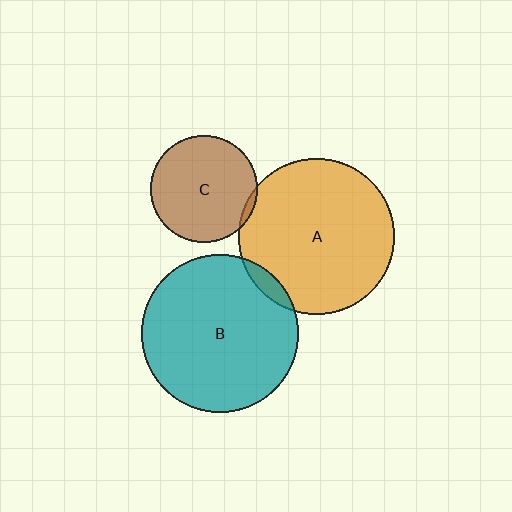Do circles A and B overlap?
Yes.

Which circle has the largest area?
Circle B (teal).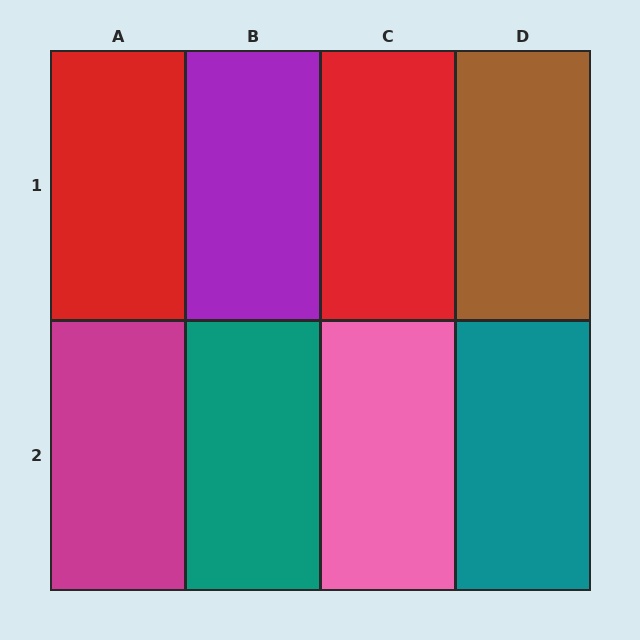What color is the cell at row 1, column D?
Brown.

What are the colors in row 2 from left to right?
Magenta, teal, pink, teal.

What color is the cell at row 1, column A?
Red.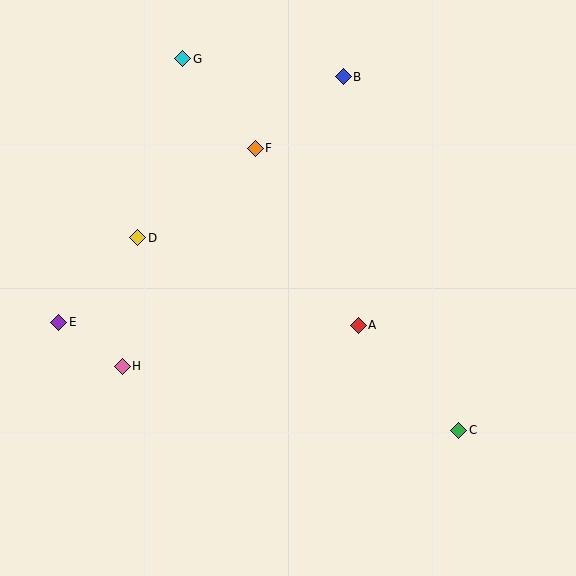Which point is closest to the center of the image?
Point A at (358, 325) is closest to the center.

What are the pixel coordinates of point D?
Point D is at (138, 238).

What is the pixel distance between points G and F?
The distance between G and F is 115 pixels.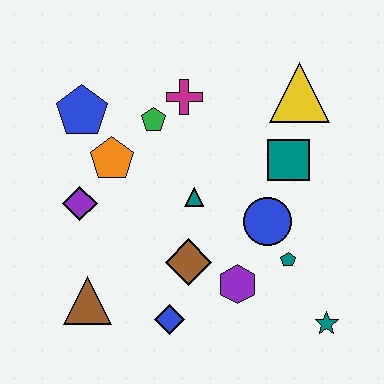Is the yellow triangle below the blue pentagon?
No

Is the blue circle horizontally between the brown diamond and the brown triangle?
No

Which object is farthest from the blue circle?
The blue pentagon is farthest from the blue circle.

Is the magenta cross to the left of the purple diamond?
No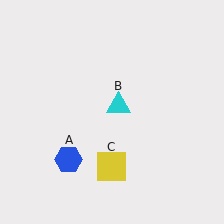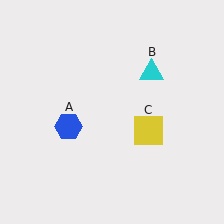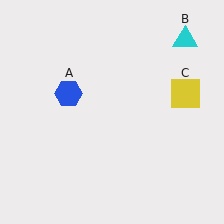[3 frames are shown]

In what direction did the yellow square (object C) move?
The yellow square (object C) moved up and to the right.